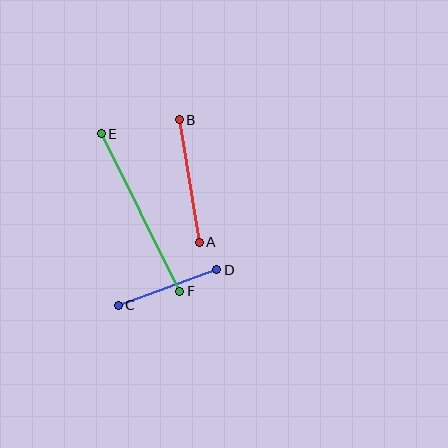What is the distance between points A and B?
The distance is approximately 124 pixels.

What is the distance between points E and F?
The distance is approximately 176 pixels.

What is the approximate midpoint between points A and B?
The midpoint is at approximately (189, 181) pixels.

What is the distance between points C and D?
The distance is approximately 105 pixels.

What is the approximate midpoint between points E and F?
The midpoint is at approximately (140, 213) pixels.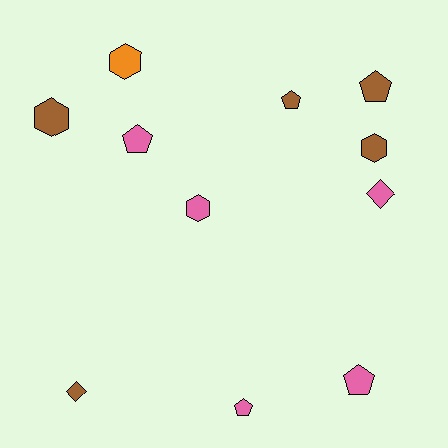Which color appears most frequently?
Pink, with 5 objects.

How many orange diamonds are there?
There are no orange diamonds.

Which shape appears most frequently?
Pentagon, with 5 objects.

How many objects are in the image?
There are 11 objects.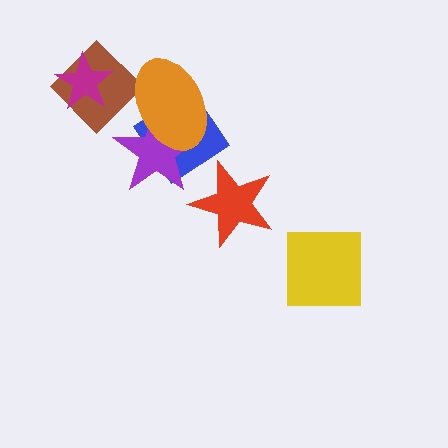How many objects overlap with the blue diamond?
3 objects overlap with the blue diamond.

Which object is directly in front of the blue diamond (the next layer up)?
The red star is directly in front of the blue diamond.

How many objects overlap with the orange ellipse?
3 objects overlap with the orange ellipse.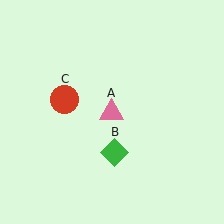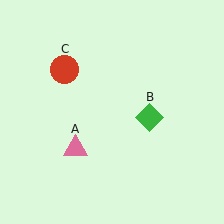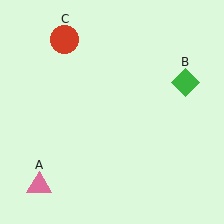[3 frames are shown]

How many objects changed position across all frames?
3 objects changed position: pink triangle (object A), green diamond (object B), red circle (object C).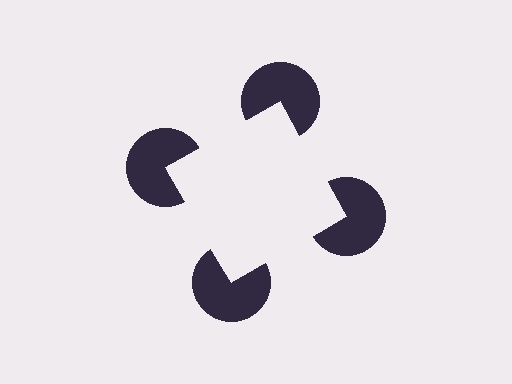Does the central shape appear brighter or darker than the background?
It typically appears slightly brighter than the background, even though no actual brightness change is drawn.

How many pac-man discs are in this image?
There are 4 — one at each vertex of the illusory square.